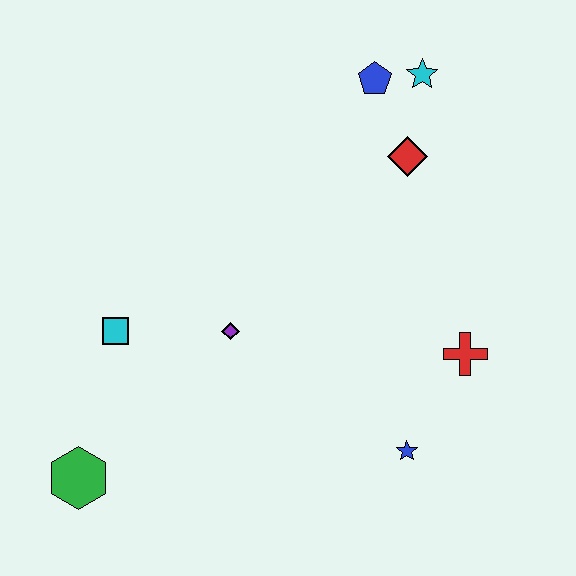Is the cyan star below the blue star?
No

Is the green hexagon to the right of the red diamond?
No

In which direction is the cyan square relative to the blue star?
The cyan square is to the left of the blue star.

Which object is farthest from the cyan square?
The cyan star is farthest from the cyan square.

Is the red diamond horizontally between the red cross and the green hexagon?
Yes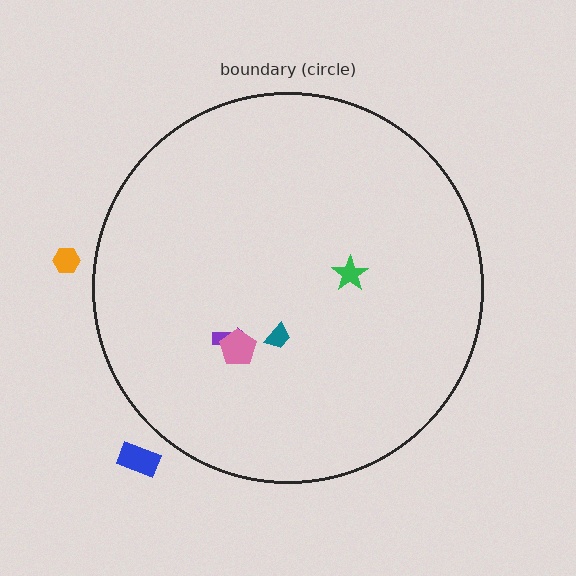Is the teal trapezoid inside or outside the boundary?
Inside.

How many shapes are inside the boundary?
4 inside, 2 outside.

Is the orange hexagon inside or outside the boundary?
Outside.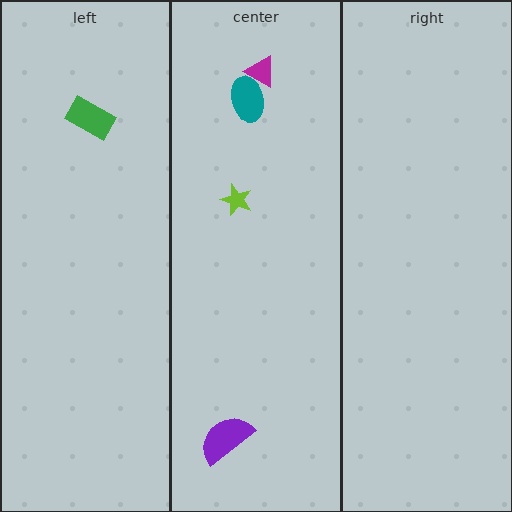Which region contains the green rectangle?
The left region.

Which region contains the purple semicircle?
The center region.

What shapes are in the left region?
The green rectangle.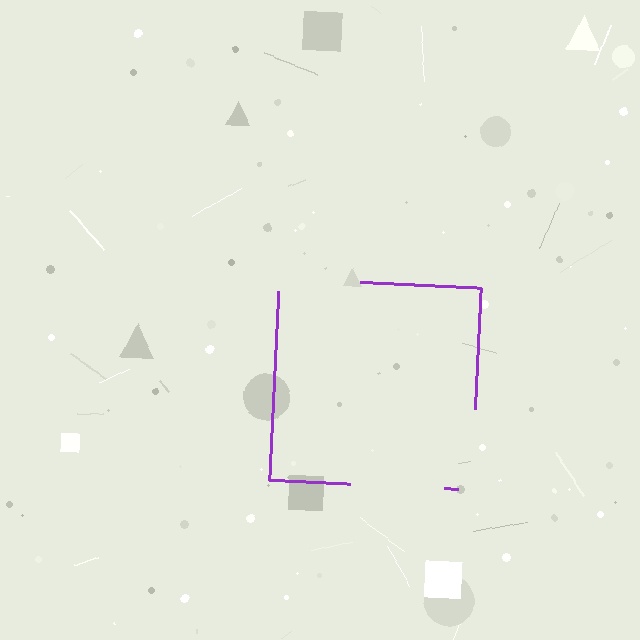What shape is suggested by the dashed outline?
The dashed outline suggests a square.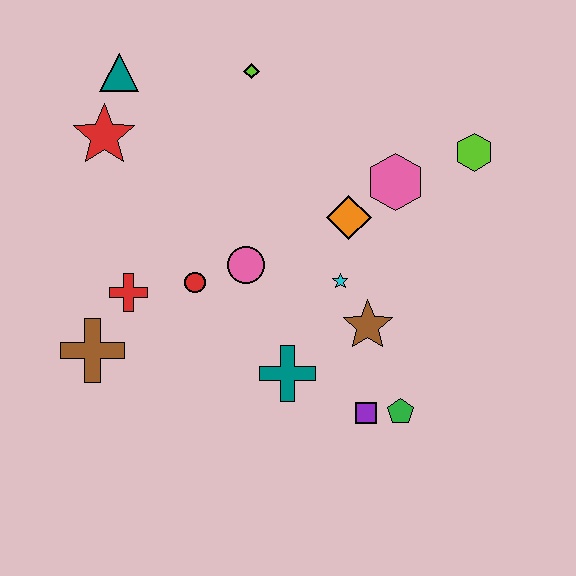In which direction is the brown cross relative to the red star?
The brown cross is below the red star.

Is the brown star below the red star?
Yes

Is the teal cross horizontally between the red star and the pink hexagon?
Yes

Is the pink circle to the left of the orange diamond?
Yes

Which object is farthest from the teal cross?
The teal triangle is farthest from the teal cross.